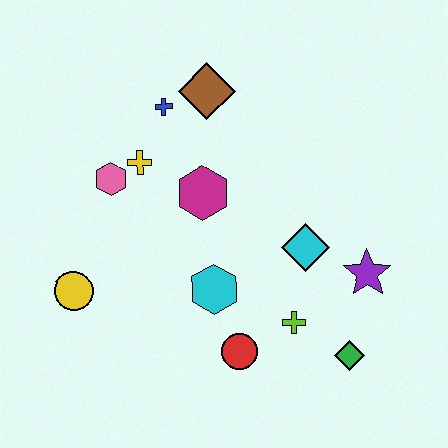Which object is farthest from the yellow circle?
The purple star is farthest from the yellow circle.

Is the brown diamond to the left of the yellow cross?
No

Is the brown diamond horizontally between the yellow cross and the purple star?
Yes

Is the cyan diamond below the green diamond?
No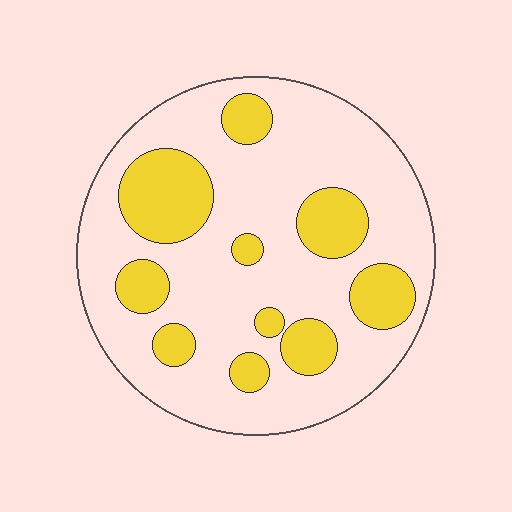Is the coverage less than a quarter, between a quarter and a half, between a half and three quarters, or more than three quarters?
Between a quarter and a half.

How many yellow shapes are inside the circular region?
10.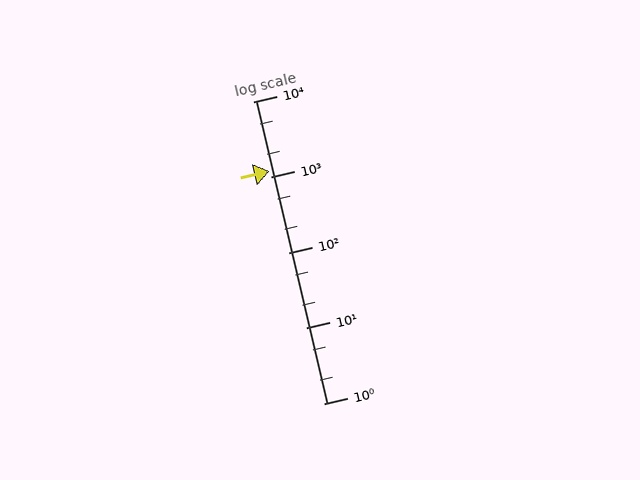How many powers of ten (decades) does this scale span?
The scale spans 4 decades, from 1 to 10000.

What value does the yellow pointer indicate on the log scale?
The pointer indicates approximately 1200.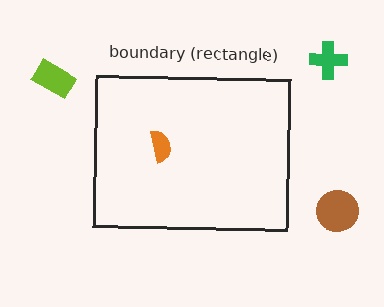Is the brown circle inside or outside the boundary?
Outside.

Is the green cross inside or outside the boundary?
Outside.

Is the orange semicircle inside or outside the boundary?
Inside.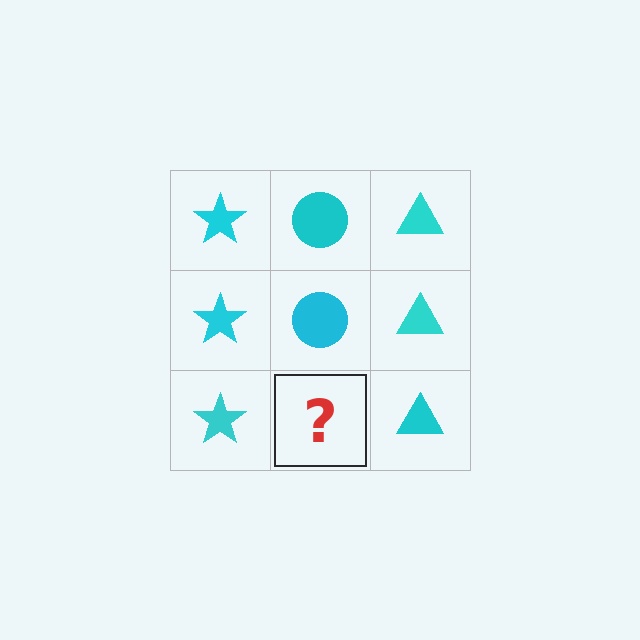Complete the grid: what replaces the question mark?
The question mark should be replaced with a cyan circle.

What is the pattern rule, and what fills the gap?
The rule is that each column has a consistent shape. The gap should be filled with a cyan circle.